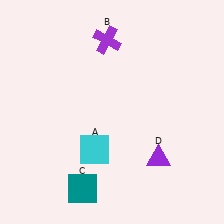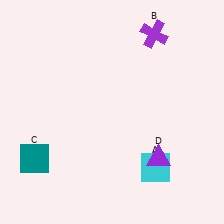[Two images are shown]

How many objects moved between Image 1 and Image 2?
3 objects moved between the two images.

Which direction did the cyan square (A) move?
The cyan square (A) moved right.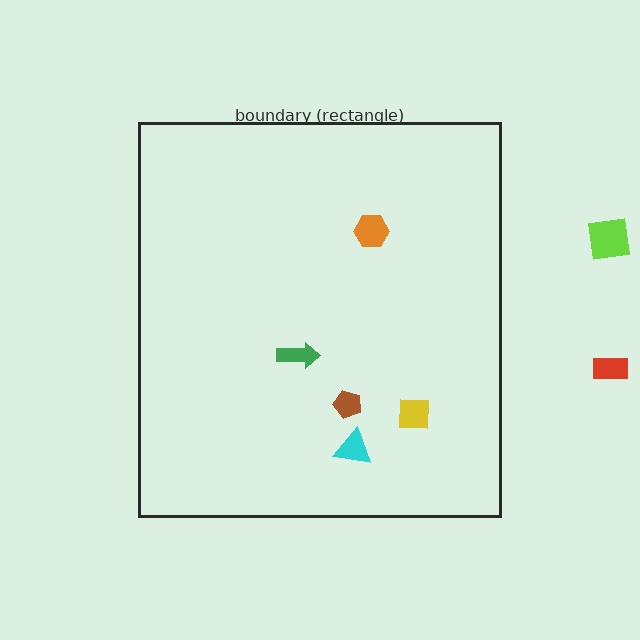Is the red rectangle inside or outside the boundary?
Outside.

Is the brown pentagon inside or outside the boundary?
Inside.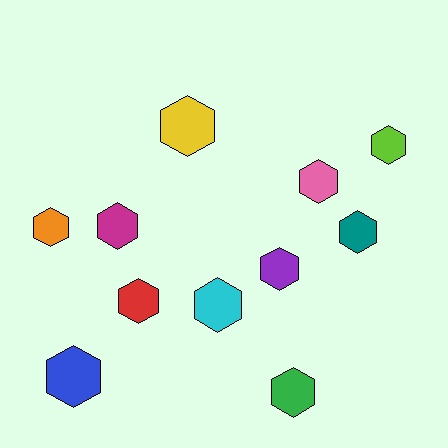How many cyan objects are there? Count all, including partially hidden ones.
There is 1 cyan object.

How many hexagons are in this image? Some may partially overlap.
There are 11 hexagons.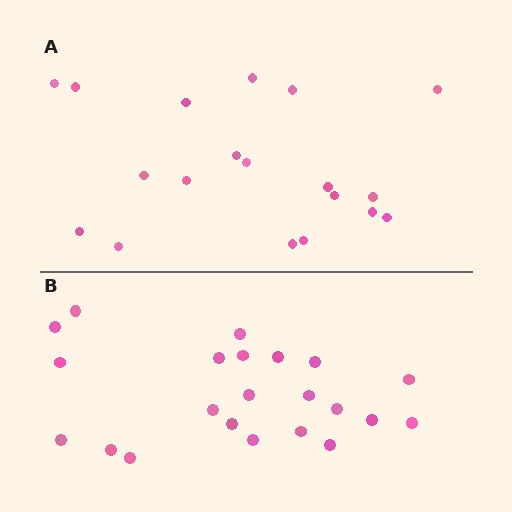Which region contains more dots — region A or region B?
Region B (the bottom region) has more dots.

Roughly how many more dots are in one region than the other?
Region B has just a few more — roughly 2 or 3 more dots than region A.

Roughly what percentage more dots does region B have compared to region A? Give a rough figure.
About 15% more.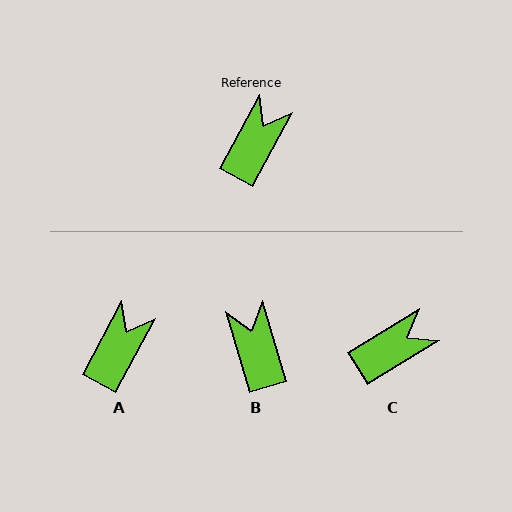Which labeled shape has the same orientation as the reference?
A.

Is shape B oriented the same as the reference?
No, it is off by about 45 degrees.